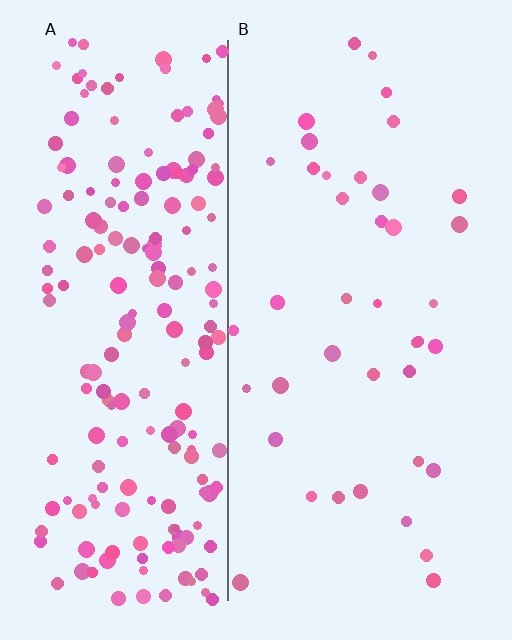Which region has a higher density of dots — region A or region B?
A (the left).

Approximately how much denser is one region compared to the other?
Approximately 4.8× — region A over region B.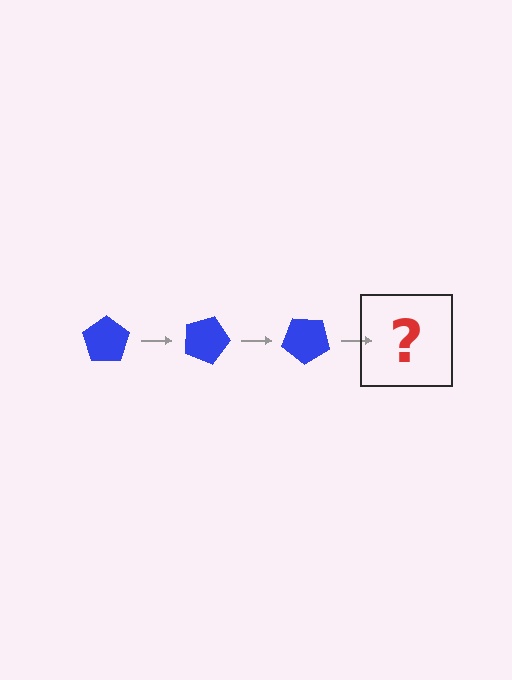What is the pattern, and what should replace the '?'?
The pattern is that the pentagon rotates 20 degrees each step. The '?' should be a blue pentagon rotated 60 degrees.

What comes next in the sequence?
The next element should be a blue pentagon rotated 60 degrees.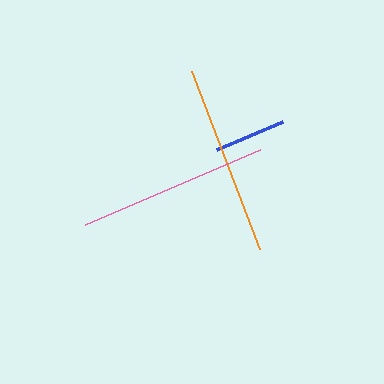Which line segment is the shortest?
The blue line is the shortest at approximately 72 pixels.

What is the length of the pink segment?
The pink segment is approximately 191 pixels long.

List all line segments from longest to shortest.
From longest to shortest: pink, orange, blue.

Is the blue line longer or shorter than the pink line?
The pink line is longer than the blue line.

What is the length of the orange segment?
The orange segment is approximately 190 pixels long.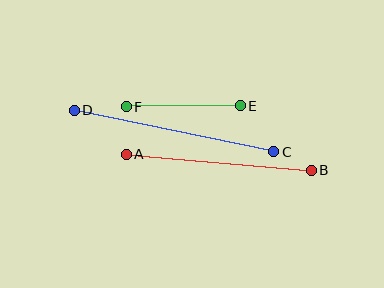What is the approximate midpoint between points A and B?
The midpoint is at approximately (219, 162) pixels.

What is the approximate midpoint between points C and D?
The midpoint is at approximately (174, 131) pixels.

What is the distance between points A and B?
The distance is approximately 186 pixels.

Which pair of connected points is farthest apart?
Points C and D are farthest apart.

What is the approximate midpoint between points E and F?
The midpoint is at approximately (183, 106) pixels.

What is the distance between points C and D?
The distance is approximately 204 pixels.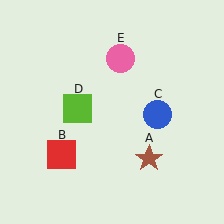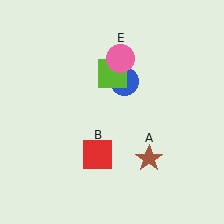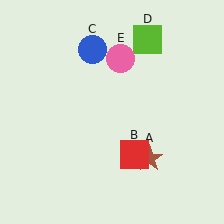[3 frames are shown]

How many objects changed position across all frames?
3 objects changed position: red square (object B), blue circle (object C), lime square (object D).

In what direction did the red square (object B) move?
The red square (object B) moved right.